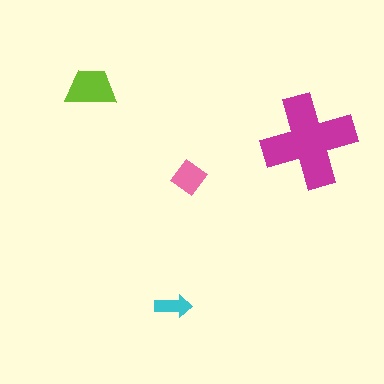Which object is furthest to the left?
The lime trapezoid is leftmost.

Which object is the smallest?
The cyan arrow.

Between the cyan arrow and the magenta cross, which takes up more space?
The magenta cross.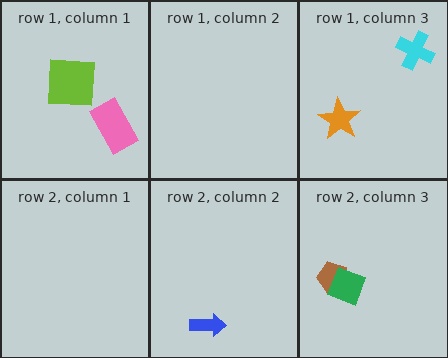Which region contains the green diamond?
The row 2, column 3 region.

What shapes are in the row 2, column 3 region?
The brown pentagon, the green diamond.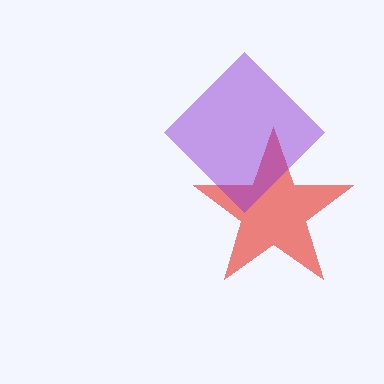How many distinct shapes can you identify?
There are 2 distinct shapes: a red star, a purple diamond.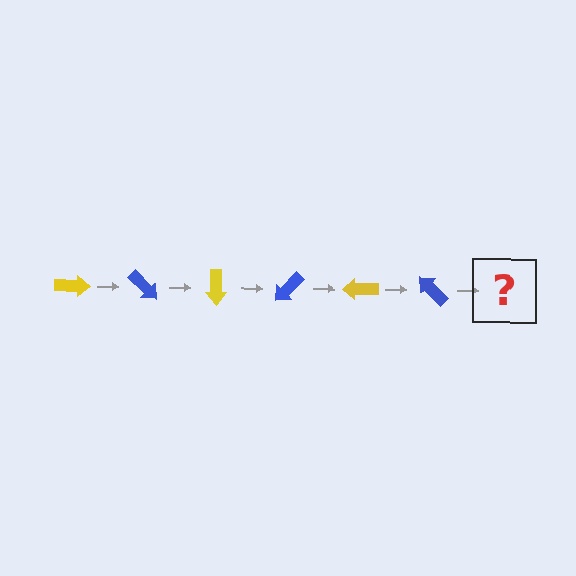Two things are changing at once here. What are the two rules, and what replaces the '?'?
The two rules are that it rotates 45 degrees each step and the color cycles through yellow and blue. The '?' should be a yellow arrow, rotated 270 degrees from the start.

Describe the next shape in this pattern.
It should be a yellow arrow, rotated 270 degrees from the start.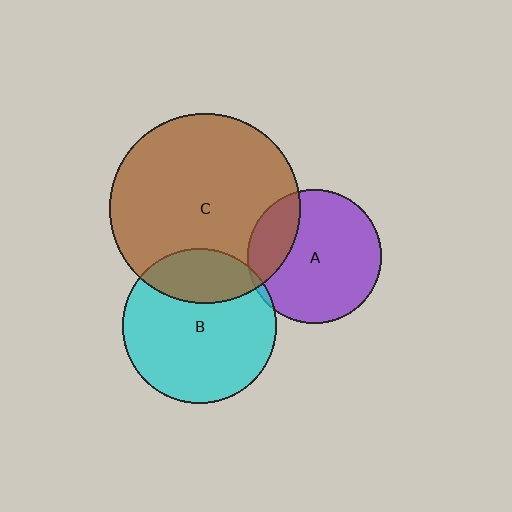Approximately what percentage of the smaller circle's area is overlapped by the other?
Approximately 20%.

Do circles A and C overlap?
Yes.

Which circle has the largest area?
Circle C (brown).